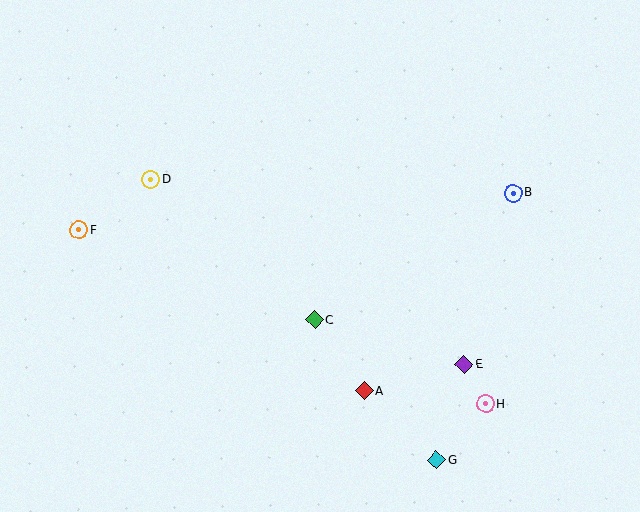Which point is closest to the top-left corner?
Point D is closest to the top-left corner.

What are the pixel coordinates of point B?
Point B is at (513, 193).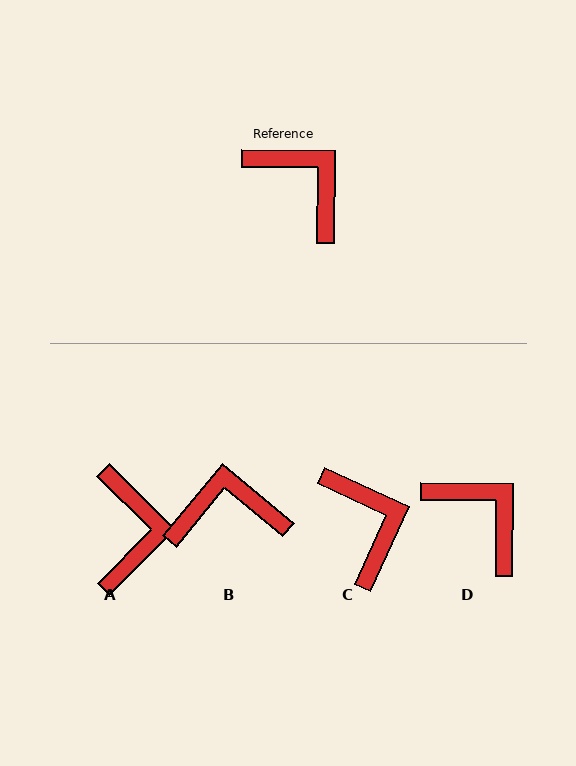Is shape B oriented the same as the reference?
No, it is off by about 51 degrees.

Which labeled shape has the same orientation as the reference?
D.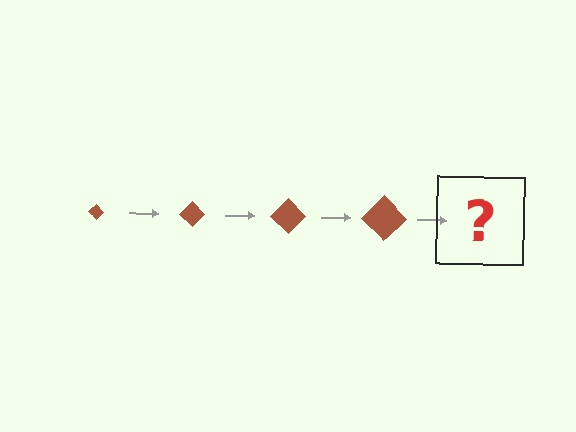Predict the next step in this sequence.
The next step is a brown diamond, larger than the previous one.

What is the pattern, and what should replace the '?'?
The pattern is that the diamond gets progressively larger each step. The '?' should be a brown diamond, larger than the previous one.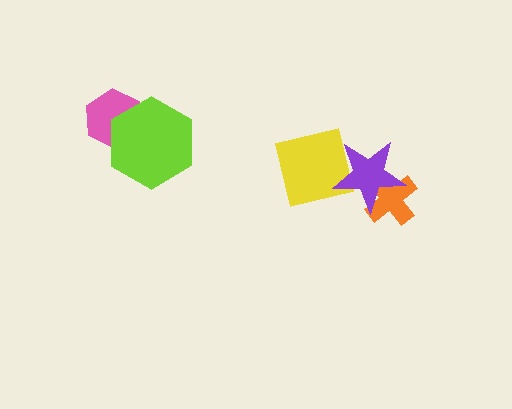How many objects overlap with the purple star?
2 objects overlap with the purple star.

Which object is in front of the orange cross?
The purple star is in front of the orange cross.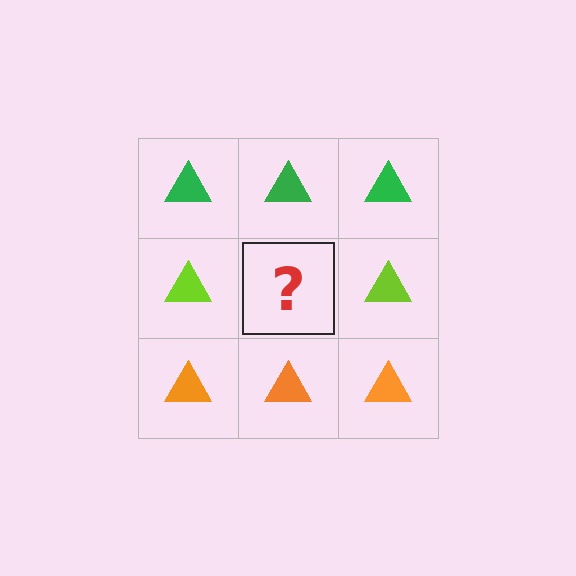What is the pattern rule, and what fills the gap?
The rule is that each row has a consistent color. The gap should be filled with a lime triangle.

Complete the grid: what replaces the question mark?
The question mark should be replaced with a lime triangle.